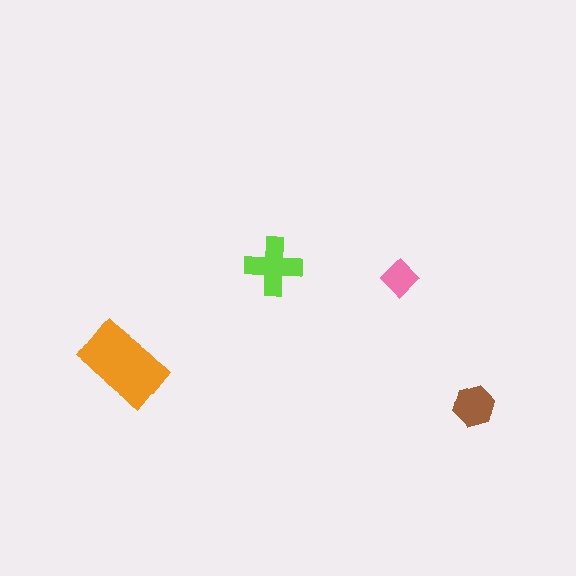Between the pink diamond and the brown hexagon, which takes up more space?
The brown hexagon.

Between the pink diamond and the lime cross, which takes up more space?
The lime cross.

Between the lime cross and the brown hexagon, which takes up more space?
The lime cross.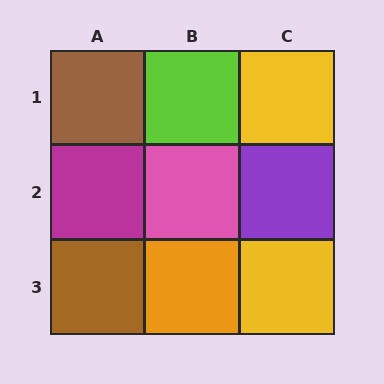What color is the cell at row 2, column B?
Pink.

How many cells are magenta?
1 cell is magenta.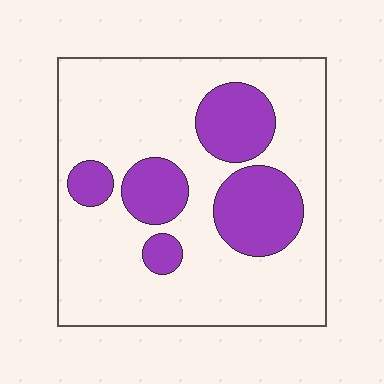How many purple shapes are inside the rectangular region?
5.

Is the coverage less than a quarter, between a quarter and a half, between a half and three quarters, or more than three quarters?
Between a quarter and a half.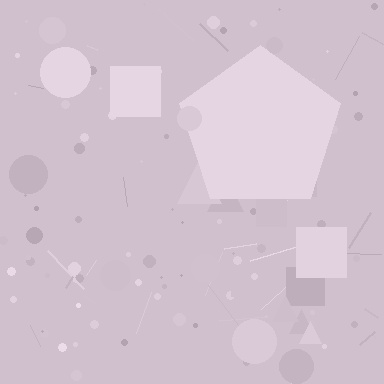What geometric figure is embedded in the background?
A pentagon is embedded in the background.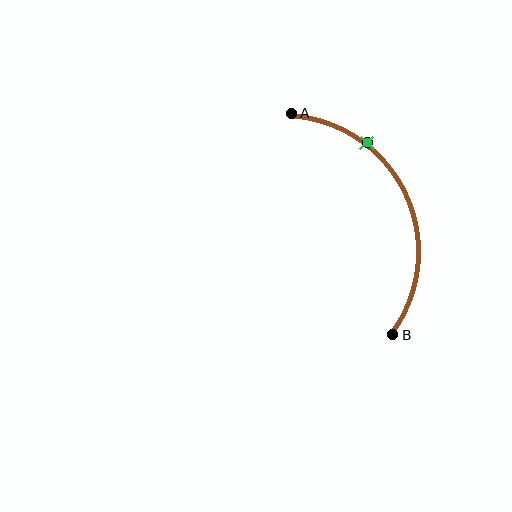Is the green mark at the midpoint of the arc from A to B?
No. The green mark lies on the arc but is closer to endpoint A. The arc midpoint would be at the point on the curve equidistant along the arc from both A and B.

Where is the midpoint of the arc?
The arc midpoint is the point on the curve farthest from the straight line joining A and B. It sits to the right of that line.